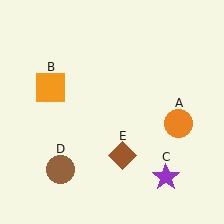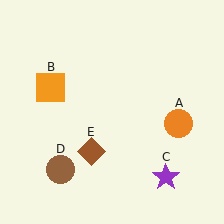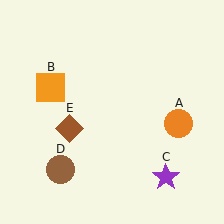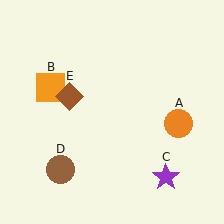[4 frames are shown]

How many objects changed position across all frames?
1 object changed position: brown diamond (object E).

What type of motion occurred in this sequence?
The brown diamond (object E) rotated clockwise around the center of the scene.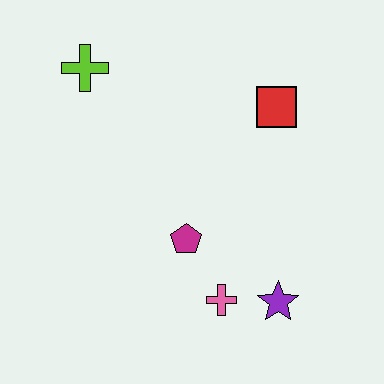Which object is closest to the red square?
The magenta pentagon is closest to the red square.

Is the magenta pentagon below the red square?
Yes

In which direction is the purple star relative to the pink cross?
The purple star is to the right of the pink cross.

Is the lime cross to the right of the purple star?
No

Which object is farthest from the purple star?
The lime cross is farthest from the purple star.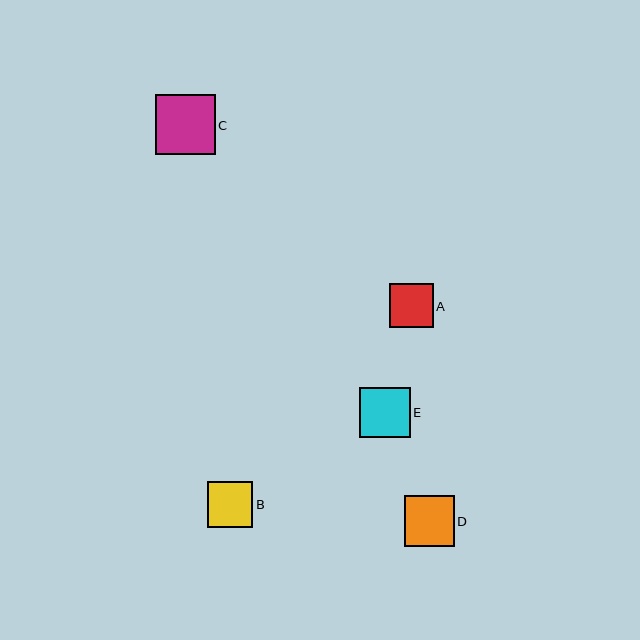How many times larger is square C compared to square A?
Square C is approximately 1.4 times the size of square A.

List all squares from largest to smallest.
From largest to smallest: C, E, D, B, A.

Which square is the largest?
Square C is the largest with a size of approximately 60 pixels.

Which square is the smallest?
Square A is the smallest with a size of approximately 43 pixels.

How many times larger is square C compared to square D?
Square C is approximately 1.2 times the size of square D.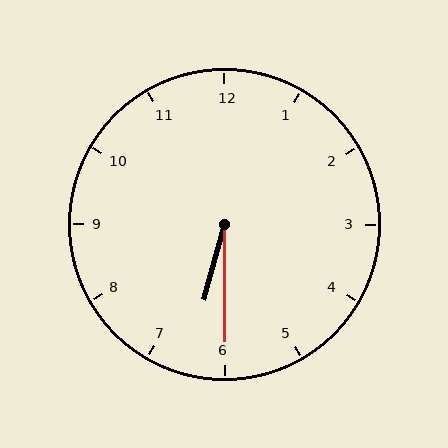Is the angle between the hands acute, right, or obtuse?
It is acute.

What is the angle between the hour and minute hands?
Approximately 15 degrees.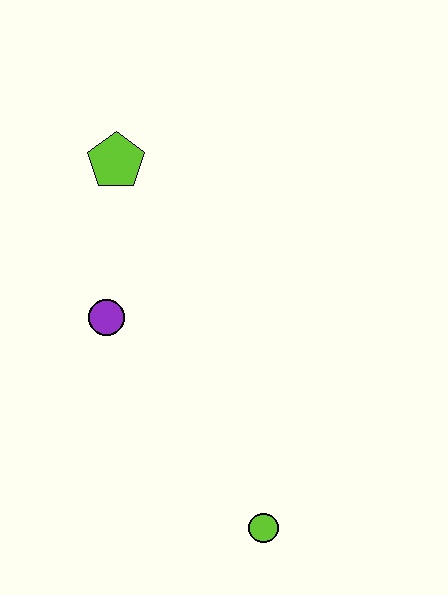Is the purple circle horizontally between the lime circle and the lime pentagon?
No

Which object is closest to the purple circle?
The lime pentagon is closest to the purple circle.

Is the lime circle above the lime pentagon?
No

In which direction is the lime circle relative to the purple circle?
The lime circle is below the purple circle.